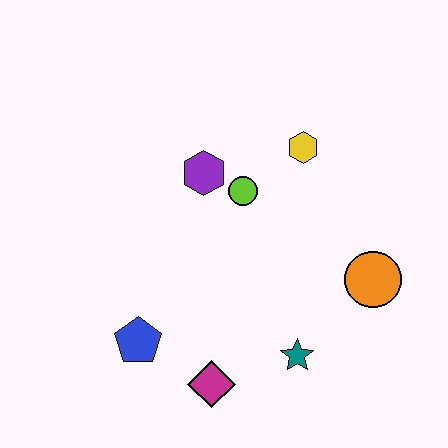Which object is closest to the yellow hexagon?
The lime circle is closest to the yellow hexagon.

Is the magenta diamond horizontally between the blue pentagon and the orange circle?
Yes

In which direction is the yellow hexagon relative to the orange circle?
The yellow hexagon is above the orange circle.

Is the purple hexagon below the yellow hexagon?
Yes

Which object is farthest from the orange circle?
The blue pentagon is farthest from the orange circle.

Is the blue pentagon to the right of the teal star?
No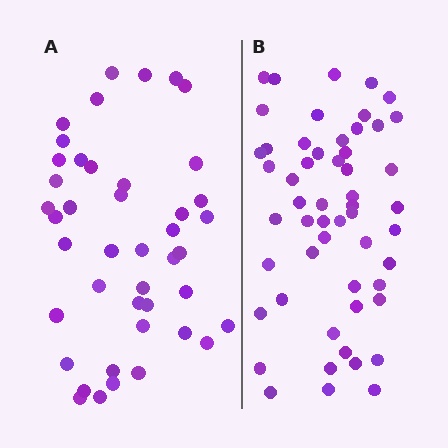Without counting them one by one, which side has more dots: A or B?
Region B (the right region) has more dots.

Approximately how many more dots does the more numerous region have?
Region B has roughly 12 or so more dots than region A.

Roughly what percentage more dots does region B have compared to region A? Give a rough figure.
About 25% more.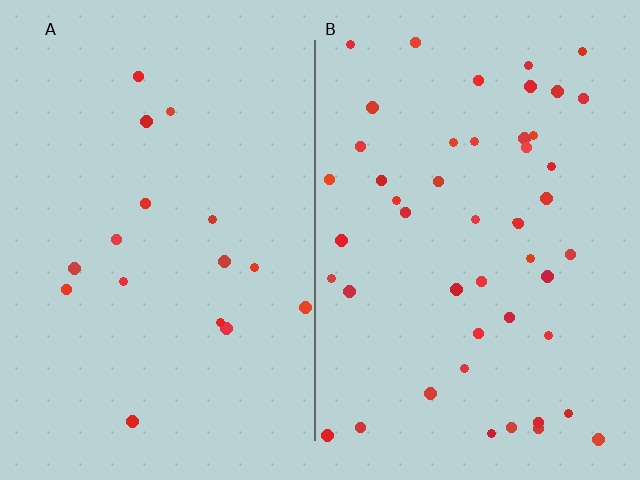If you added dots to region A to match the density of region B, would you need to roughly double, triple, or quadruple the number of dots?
Approximately triple.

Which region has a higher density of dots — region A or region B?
B (the right).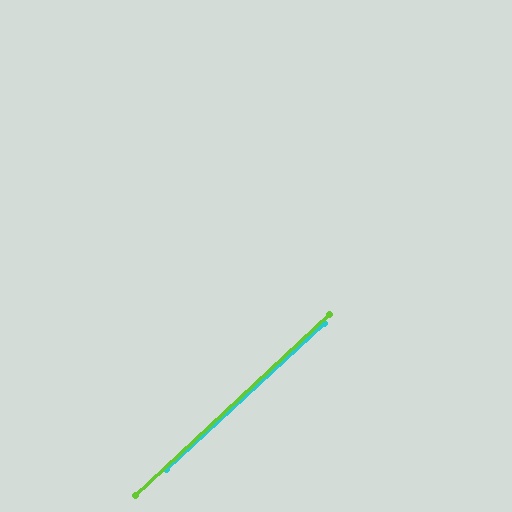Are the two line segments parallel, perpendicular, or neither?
Parallel — their directions differ by only 0.2°.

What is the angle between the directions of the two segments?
Approximately 0 degrees.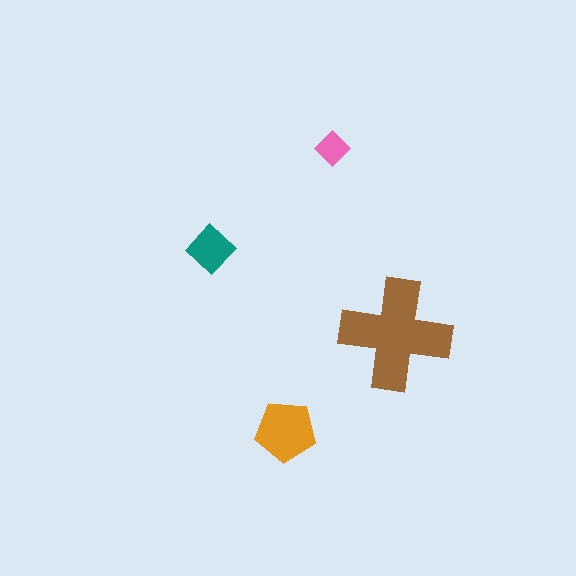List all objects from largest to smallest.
The brown cross, the orange pentagon, the teal diamond, the pink diamond.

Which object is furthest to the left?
The teal diamond is leftmost.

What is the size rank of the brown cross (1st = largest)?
1st.